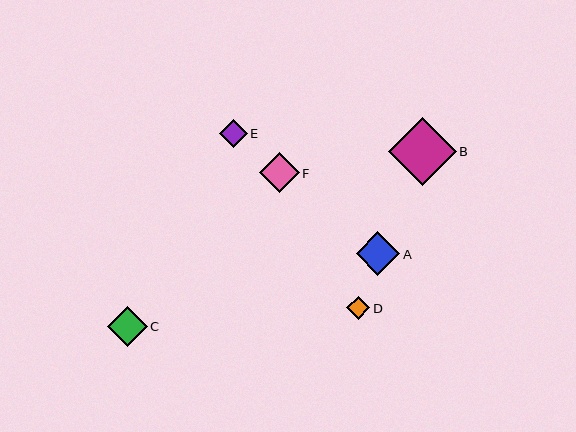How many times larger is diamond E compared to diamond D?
Diamond E is approximately 1.2 times the size of diamond D.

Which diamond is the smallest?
Diamond D is the smallest with a size of approximately 23 pixels.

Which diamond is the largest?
Diamond B is the largest with a size of approximately 68 pixels.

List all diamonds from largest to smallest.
From largest to smallest: B, A, F, C, E, D.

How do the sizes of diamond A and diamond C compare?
Diamond A and diamond C are approximately the same size.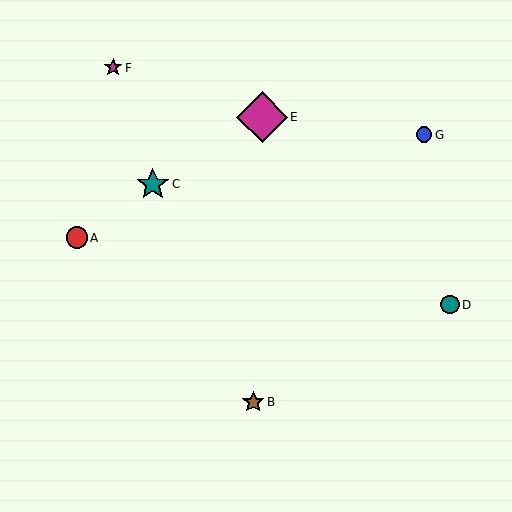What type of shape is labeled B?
Shape B is a brown star.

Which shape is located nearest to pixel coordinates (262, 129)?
The magenta diamond (labeled E) at (262, 117) is nearest to that location.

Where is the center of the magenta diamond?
The center of the magenta diamond is at (262, 117).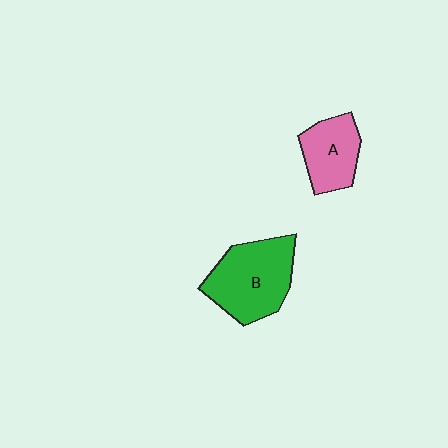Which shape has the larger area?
Shape B (green).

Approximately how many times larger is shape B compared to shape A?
Approximately 1.6 times.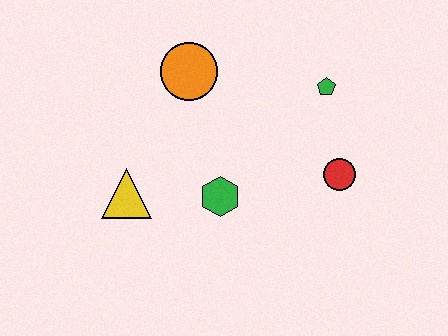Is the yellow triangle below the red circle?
Yes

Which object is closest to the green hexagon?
The yellow triangle is closest to the green hexagon.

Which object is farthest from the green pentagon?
The yellow triangle is farthest from the green pentagon.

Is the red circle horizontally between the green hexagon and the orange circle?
No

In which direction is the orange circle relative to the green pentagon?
The orange circle is to the left of the green pentagon.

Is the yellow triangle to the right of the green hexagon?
No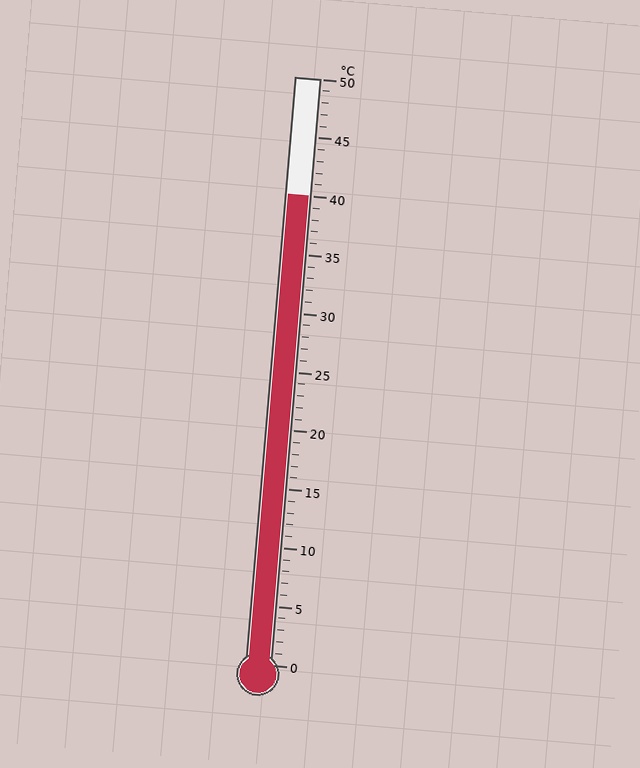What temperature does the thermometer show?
The thermometer shows approximately 40°C.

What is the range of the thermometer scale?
The thermometer scale ranges from 0°C to 50°C.